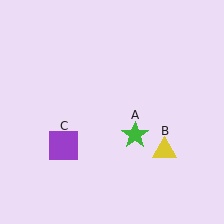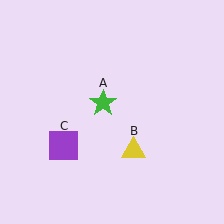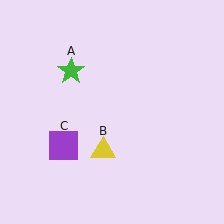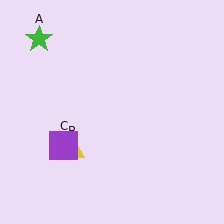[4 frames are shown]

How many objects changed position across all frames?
2 objects changed position: green star (object A), yellow triangle (object B).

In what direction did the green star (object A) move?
The green star (object A) moved up and to the left.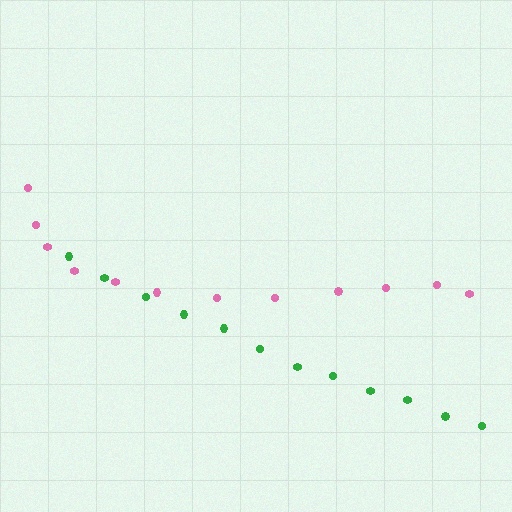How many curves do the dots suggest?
There are 2 distinct paths.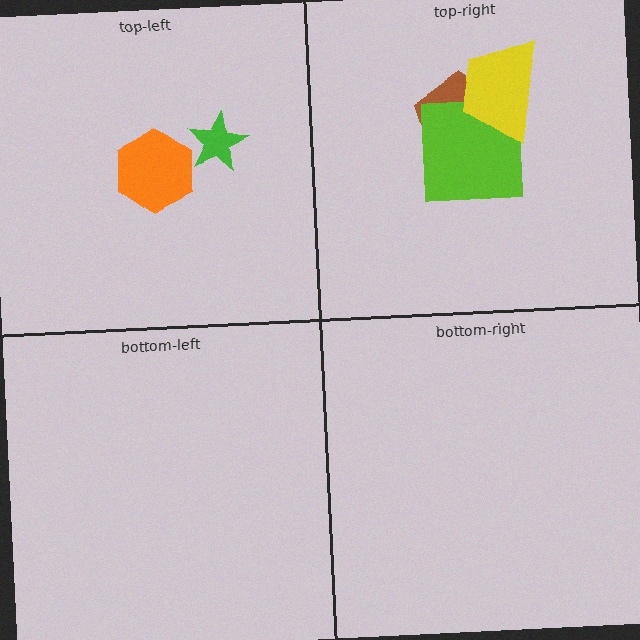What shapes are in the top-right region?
The brown pentagon, the lime square, the yellow trapezoid.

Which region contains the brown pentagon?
The top-right region.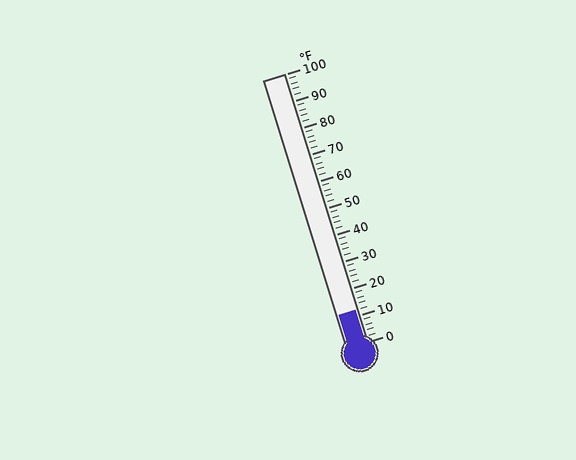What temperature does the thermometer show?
The thermometer shows approximately 12°F.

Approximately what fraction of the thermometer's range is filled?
The thermometer is filled to approximately 10% of its range.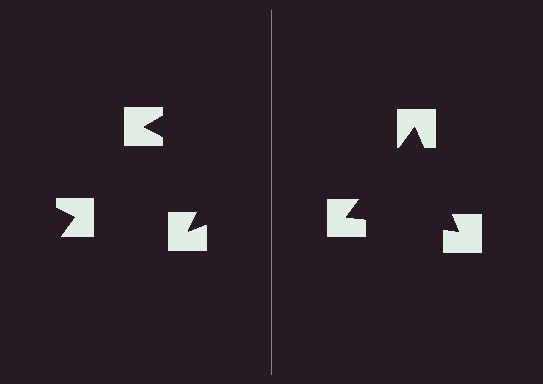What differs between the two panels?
The notched squares are positioned identically on both sides; only the wedge orientations differ. On the right they align to a triangle; on the left they are misaligned.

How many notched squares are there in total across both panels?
6 — 3 on each side.